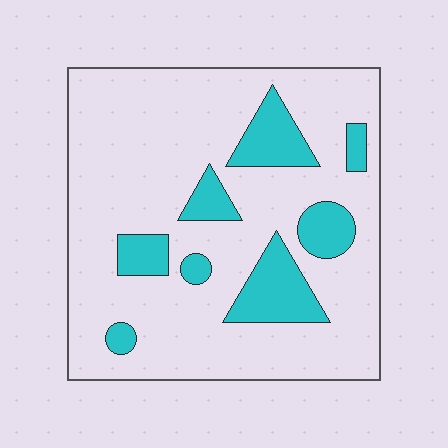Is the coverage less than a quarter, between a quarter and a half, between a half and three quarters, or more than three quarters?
Less than a quarter.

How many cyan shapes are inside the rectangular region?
8.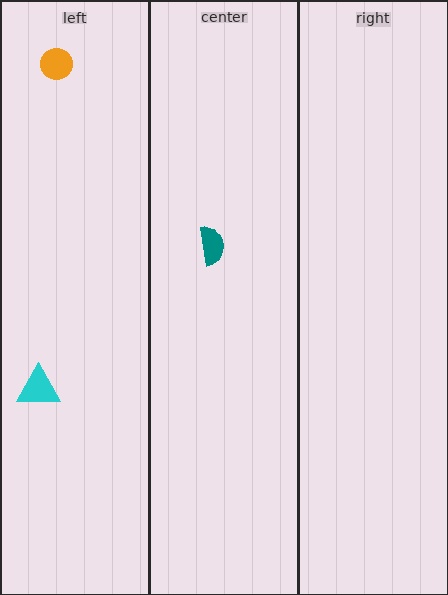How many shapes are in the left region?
2.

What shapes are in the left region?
The cyan triangle, the orange circle.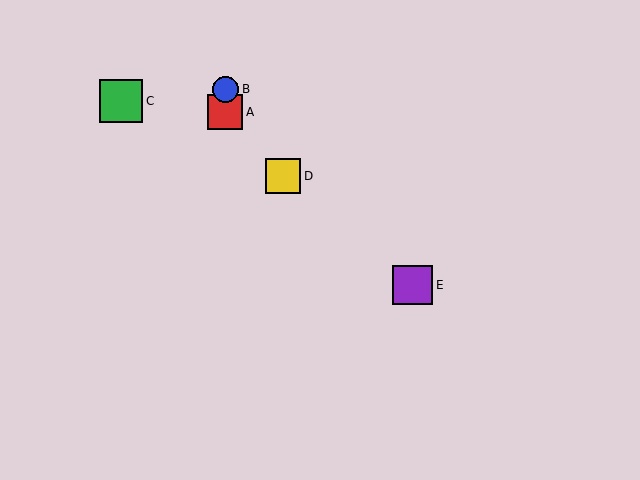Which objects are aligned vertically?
Objects A, B are aligned vertically.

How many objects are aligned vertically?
2 objects (A, B) are aligned vertically.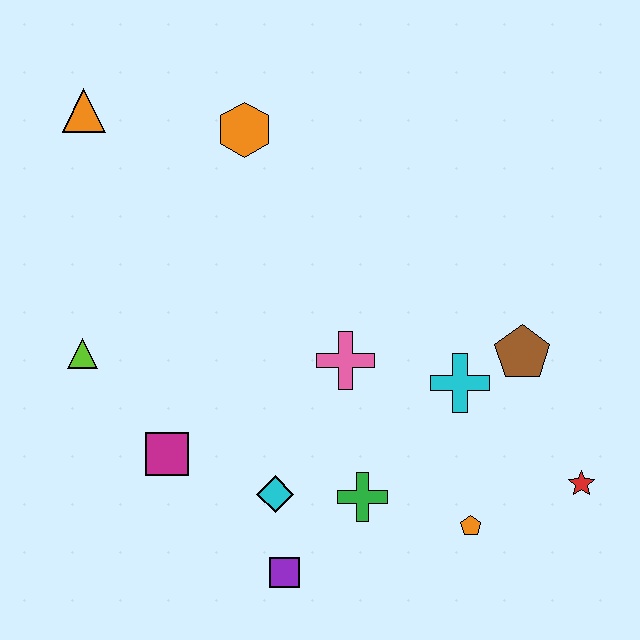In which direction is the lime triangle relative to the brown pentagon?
The lime triangle is to the left of the brown pentagon.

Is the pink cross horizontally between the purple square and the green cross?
Yes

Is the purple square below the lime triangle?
Yes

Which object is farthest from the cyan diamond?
The orange triangle is farthest from the cyan diamond.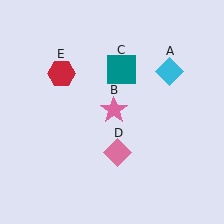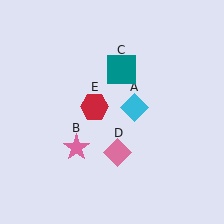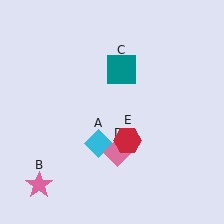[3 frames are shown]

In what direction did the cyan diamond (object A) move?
The cyan diamond (object A) moved down and to the left.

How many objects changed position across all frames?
3 objects changed position: cyan diamond (object A), pink star (object B), red hexagon (object E).